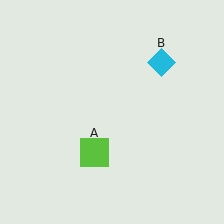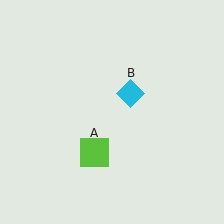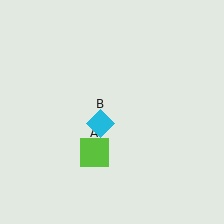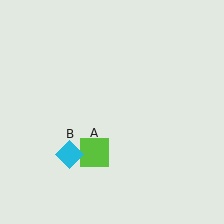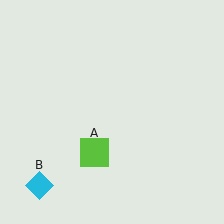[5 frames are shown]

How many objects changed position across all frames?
1 object changed position: cyan diamond (object B).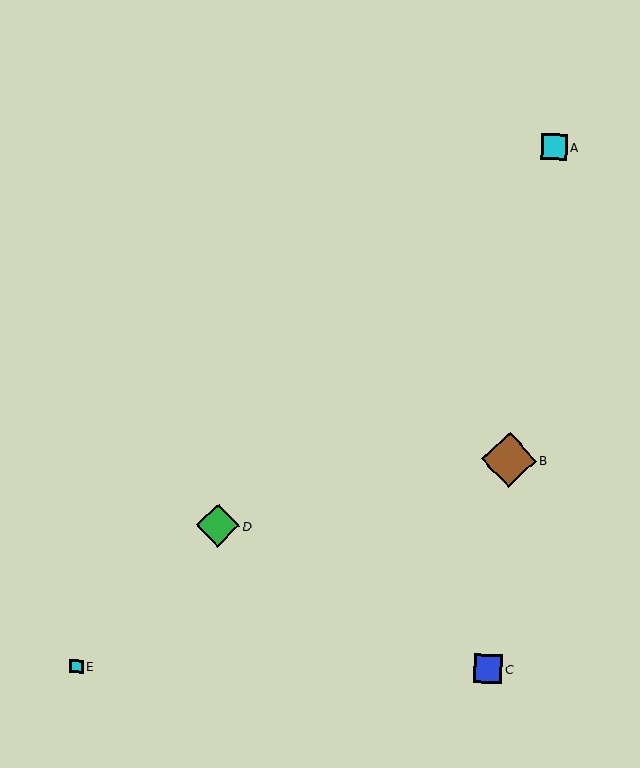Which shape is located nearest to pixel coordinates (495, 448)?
The brown diamond (labeled B) at (509, 460) is nearest to that location.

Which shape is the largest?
The brown diamond (labeled B) is the largest.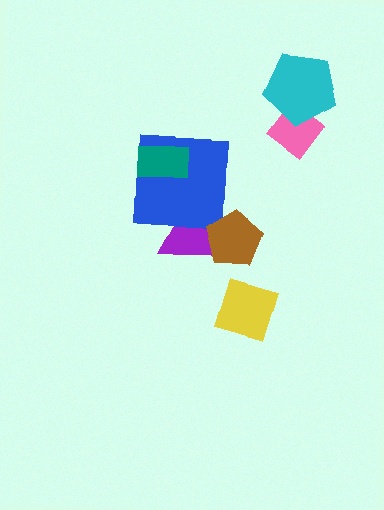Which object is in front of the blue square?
The teal rectangle is in front of the blue square.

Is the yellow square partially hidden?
No, no other shape covers it.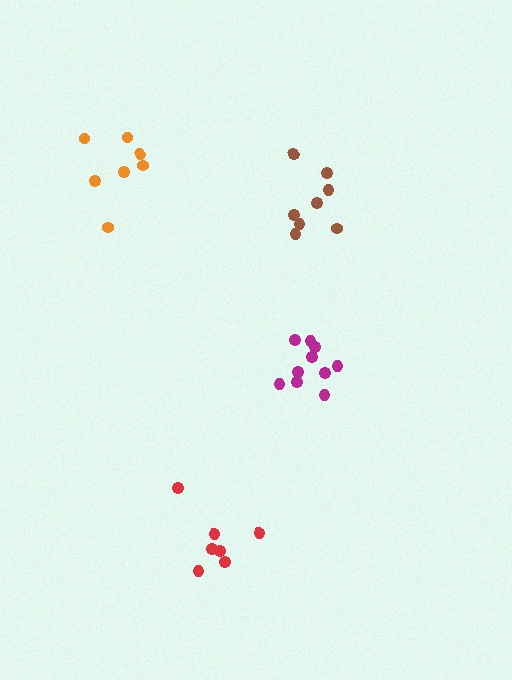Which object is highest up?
The orange cluster is topmost.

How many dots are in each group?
Group 1: 8 dots, Group 2: 7 dots, Group 3: 7 dots, Group 4: 10 dots (32 total).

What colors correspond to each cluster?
The clusters are colored: brown, orange, red, magenta.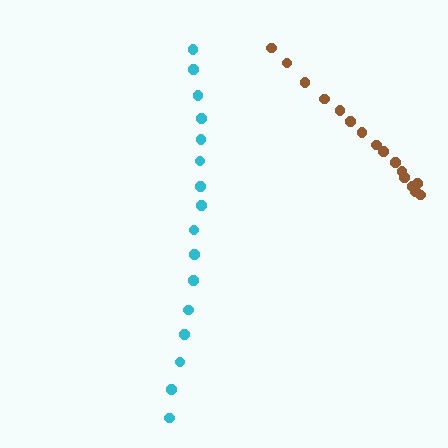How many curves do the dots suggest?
There are 2 distinct paths.